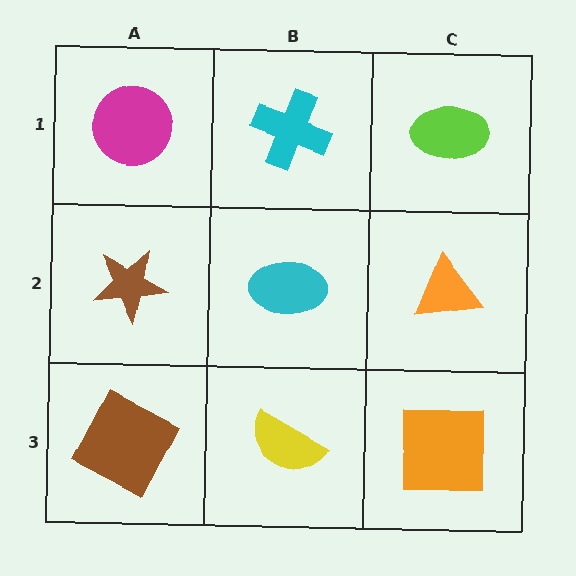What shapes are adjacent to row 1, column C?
An orange triangle (row 2, column C), a cyan cross (row 1, column B).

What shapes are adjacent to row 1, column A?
A brown star (row 2, column A), a cyan cross (row 1, column B).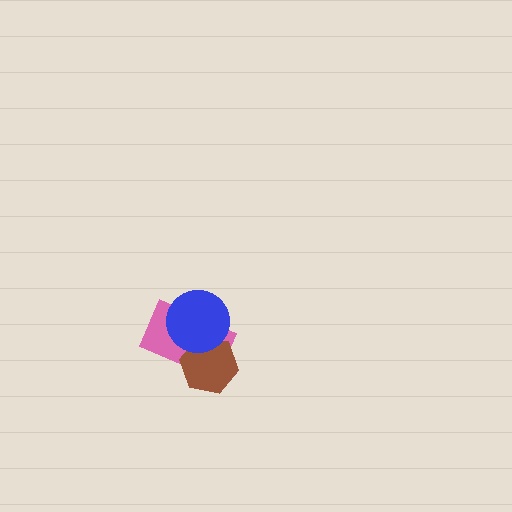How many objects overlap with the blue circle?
2 objects overlap with the blue circle.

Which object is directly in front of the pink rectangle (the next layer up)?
The brown hexagon is directly in front of the pink rectangle.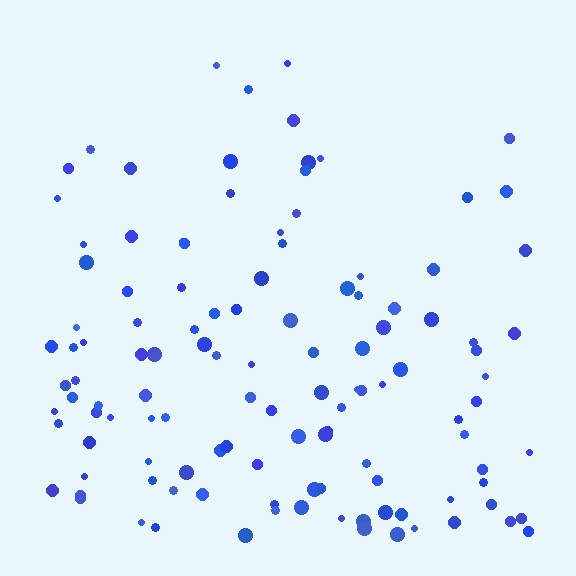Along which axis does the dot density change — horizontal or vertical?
Vertical.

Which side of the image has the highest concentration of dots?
The bottom.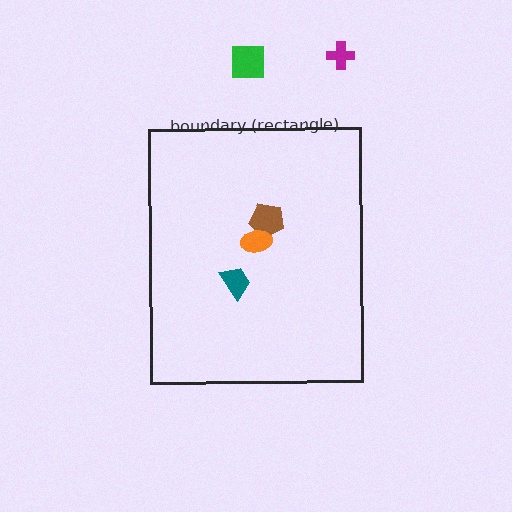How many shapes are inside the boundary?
3 inside, 2 outside.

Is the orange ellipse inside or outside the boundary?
Inside.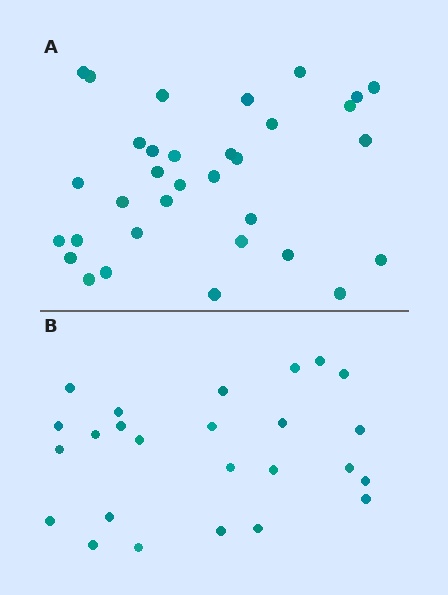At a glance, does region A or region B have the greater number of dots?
Region A (the top region) has more dots.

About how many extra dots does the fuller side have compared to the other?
Region A has roughly 8 or so more dots than region B.